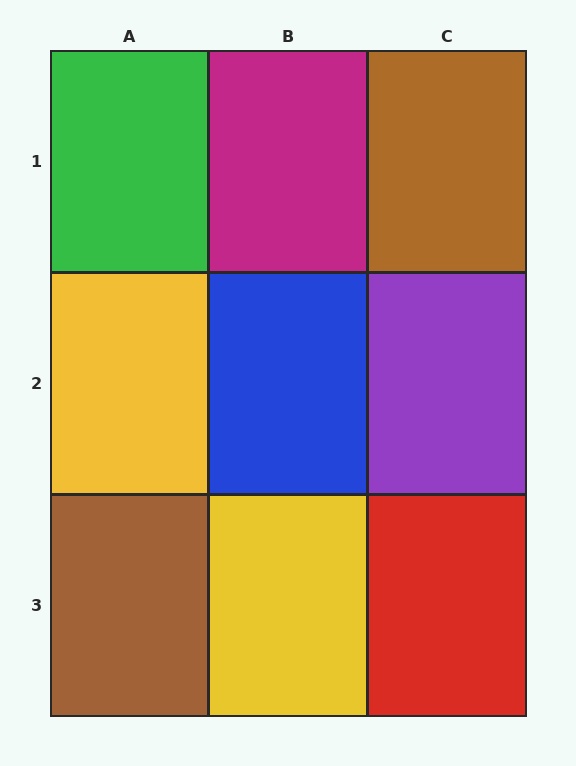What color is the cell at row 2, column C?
Purple.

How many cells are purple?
1 cell is purple.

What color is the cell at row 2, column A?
Yellow.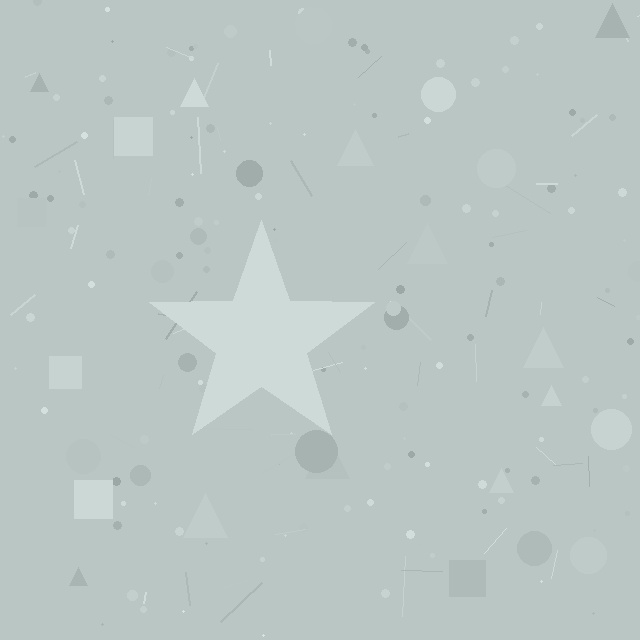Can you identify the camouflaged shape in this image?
The camouflaged shape is a star.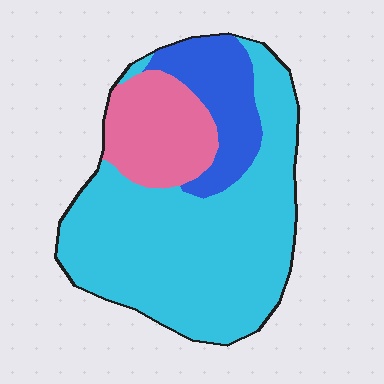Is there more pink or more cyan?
Cyan.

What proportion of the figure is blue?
Blue takes up less than a sixth of the figure.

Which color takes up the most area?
Cyan, at roughly 65%.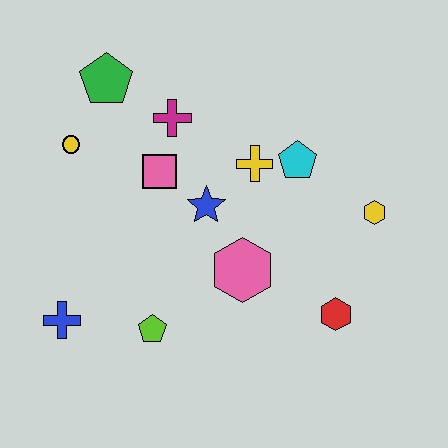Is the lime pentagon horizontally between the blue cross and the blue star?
Yes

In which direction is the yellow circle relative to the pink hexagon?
The yellow circle is to the left of the pink hexagon.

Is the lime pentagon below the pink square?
Yes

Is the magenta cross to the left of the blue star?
Yes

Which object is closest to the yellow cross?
The cyan pentagon is closest to the yellow cross.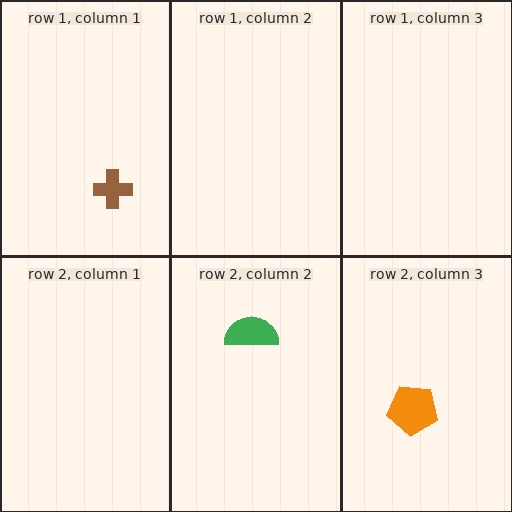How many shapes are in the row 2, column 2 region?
1.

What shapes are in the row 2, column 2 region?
The green semicircle.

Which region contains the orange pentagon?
The row 2, column 3 region.